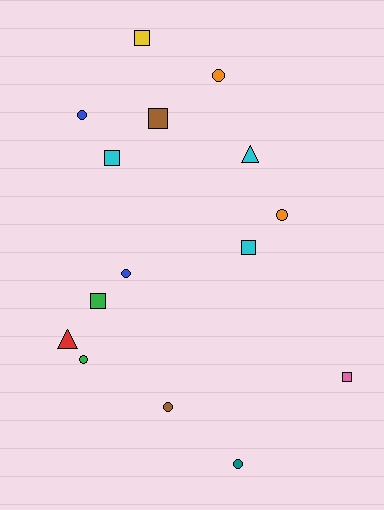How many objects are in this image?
There are 15 objects.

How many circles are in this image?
There are 7 circles.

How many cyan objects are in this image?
There are 3 cyan objects.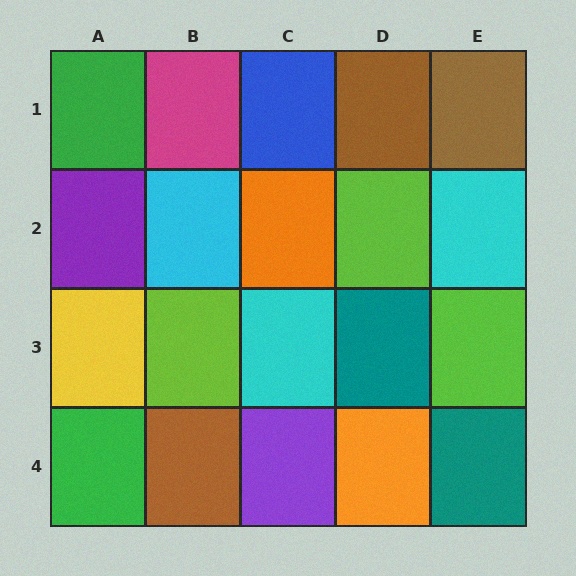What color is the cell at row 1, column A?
Green.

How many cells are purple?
2 cells are purple.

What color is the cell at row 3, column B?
Lime.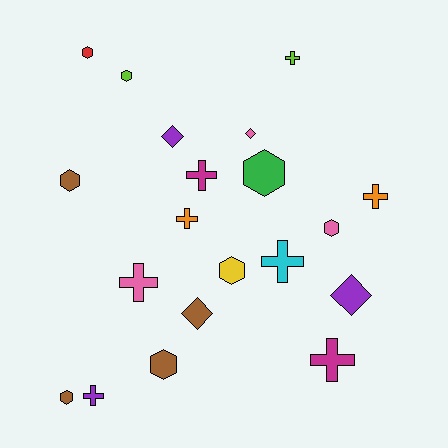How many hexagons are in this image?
There are 8 hexagons.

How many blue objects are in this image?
There are no blue objects.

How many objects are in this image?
There are 20 objects.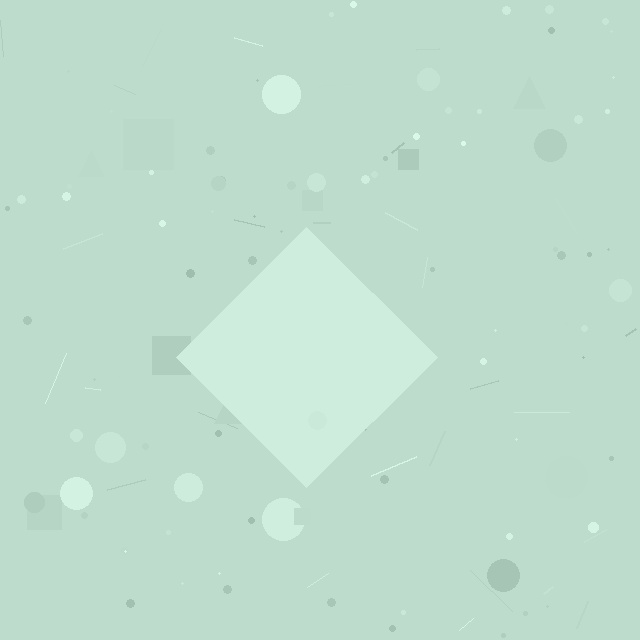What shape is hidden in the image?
A diamond is hidden in the image.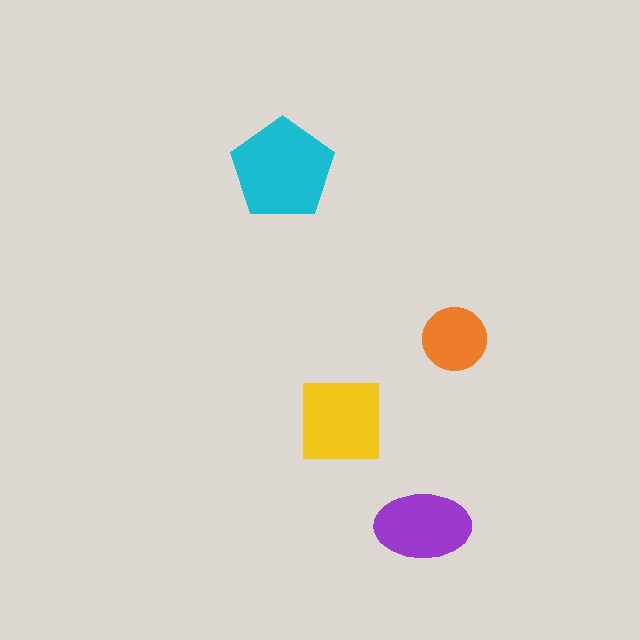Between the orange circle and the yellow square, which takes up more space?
The yellow square.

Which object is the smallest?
The orange circle.